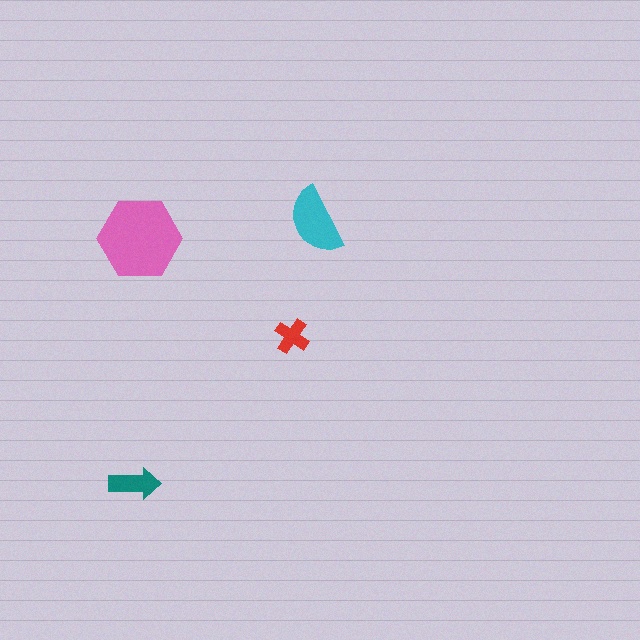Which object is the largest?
The pink hexagon.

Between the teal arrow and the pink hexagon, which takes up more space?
The pink hexagon.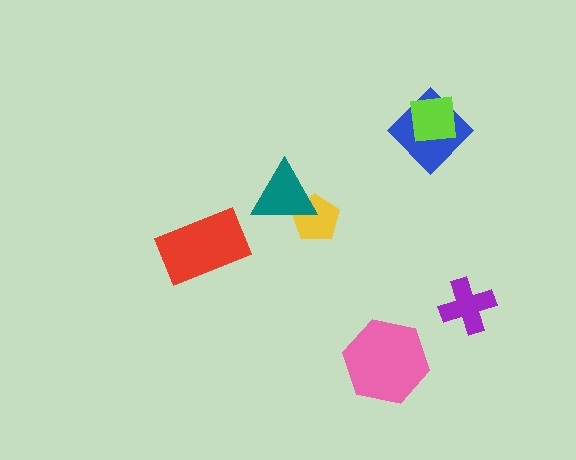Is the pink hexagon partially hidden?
No, no other shape covers it.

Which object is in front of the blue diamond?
The lime square is in front of the blue diamond.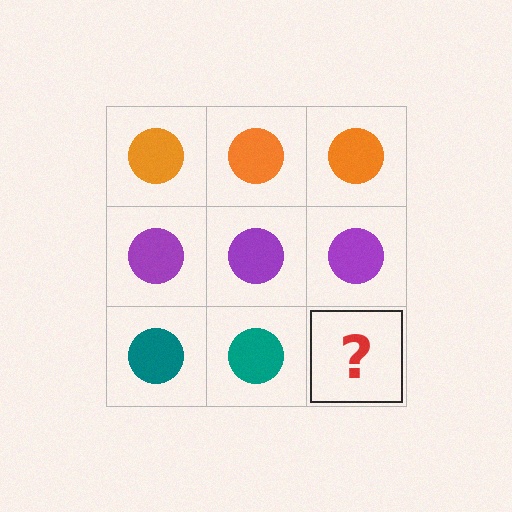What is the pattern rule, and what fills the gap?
The rule is that each row has a consistent color. The gap should be filled with a teal circle.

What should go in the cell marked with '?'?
The missing cell should contain a teal circle.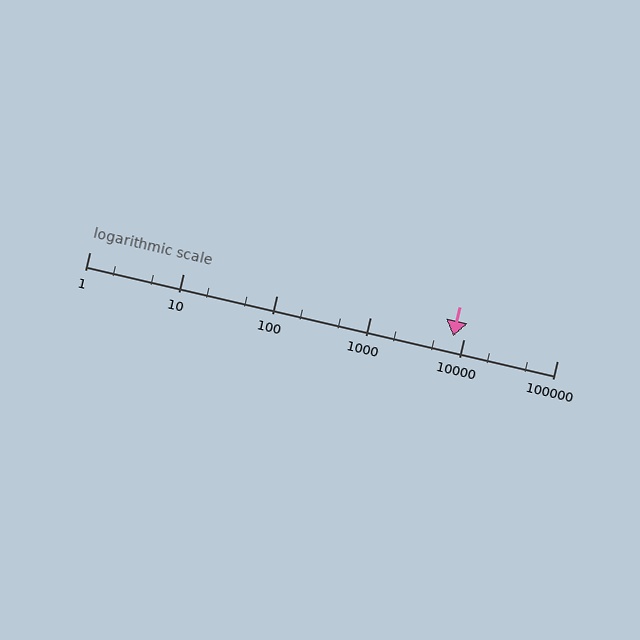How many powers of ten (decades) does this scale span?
The scale spans 5 decades, from 1 to 100000.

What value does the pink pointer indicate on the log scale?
The pointer indicates approximately 7700.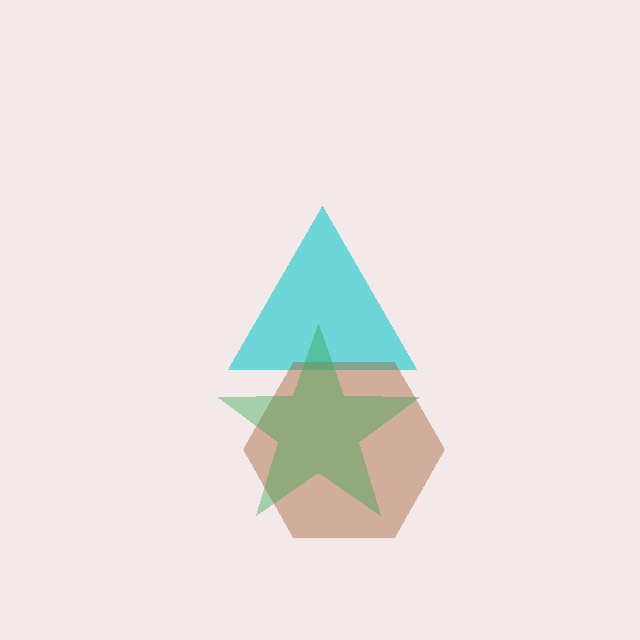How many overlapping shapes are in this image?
There are 3 overlapping shapes in the image.